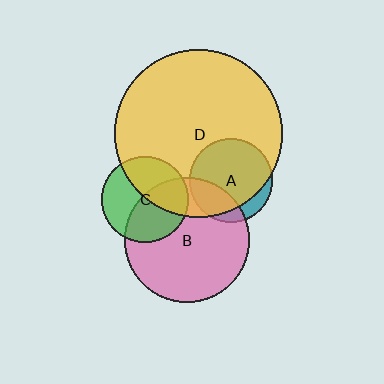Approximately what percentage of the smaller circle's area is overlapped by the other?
Approximately 45%.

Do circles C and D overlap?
Yes.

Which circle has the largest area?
Circle D (yellow).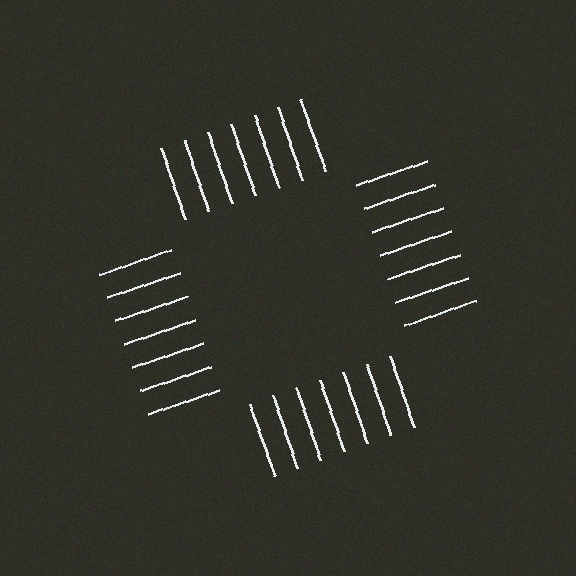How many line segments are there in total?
28 — 7 along each of the 4 edges.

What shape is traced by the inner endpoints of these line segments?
An illusory square — the line segments terminate on its edges but no continuous stroke is drawn.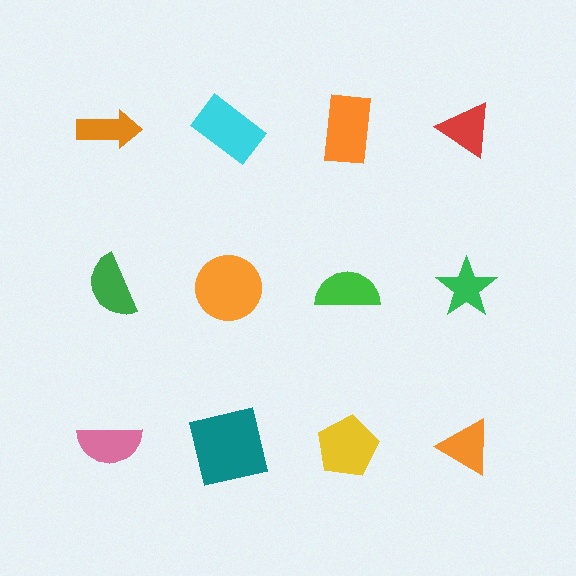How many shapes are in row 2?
4 shapes.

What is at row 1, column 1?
An orange arrow.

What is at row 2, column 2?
An orange circle.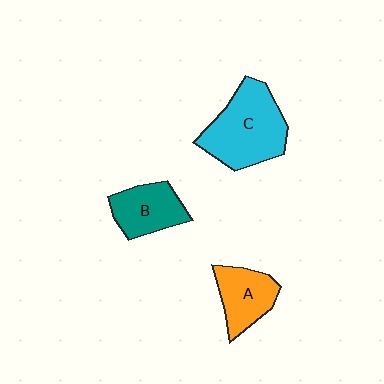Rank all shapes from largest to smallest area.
From largest to smallest: C (cyan), B (teal), A (orange).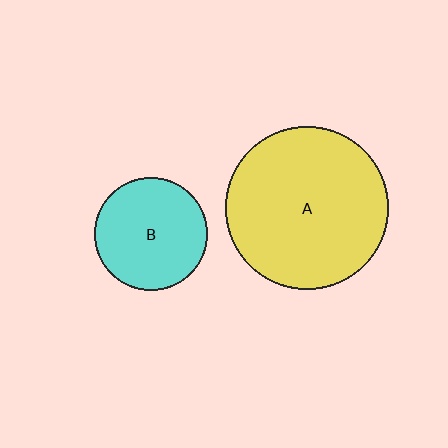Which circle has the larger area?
Circle A (yellow).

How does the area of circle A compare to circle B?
Approximately 2.1 times.